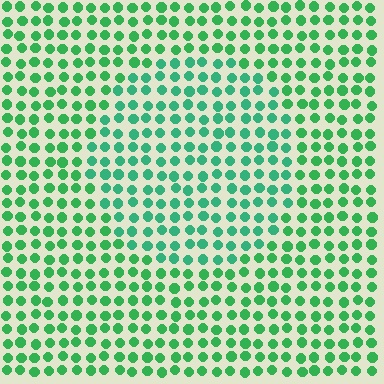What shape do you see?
I see a circle.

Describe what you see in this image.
The image is filled with small green elements in a uniform arrangement. A circle-shaped region is visible where the elements are tinted to a slightly different hue, forming a subtle color boundary.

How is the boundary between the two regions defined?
The boundary is defined purely by a slight shift in hue (about 19 degrees). Spacing, size, and orientation are identical on both sides.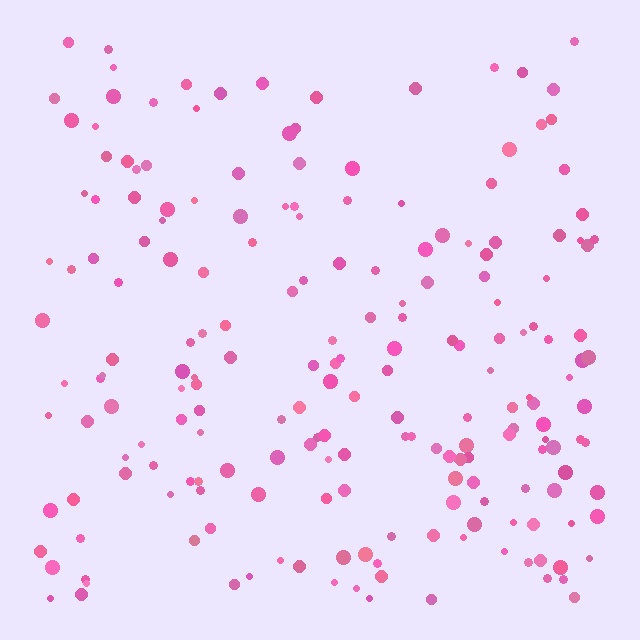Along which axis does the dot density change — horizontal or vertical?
Vertical.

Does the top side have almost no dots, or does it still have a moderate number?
Still a moderate number, just noticeably fewer than the bottom.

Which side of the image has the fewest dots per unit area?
The top.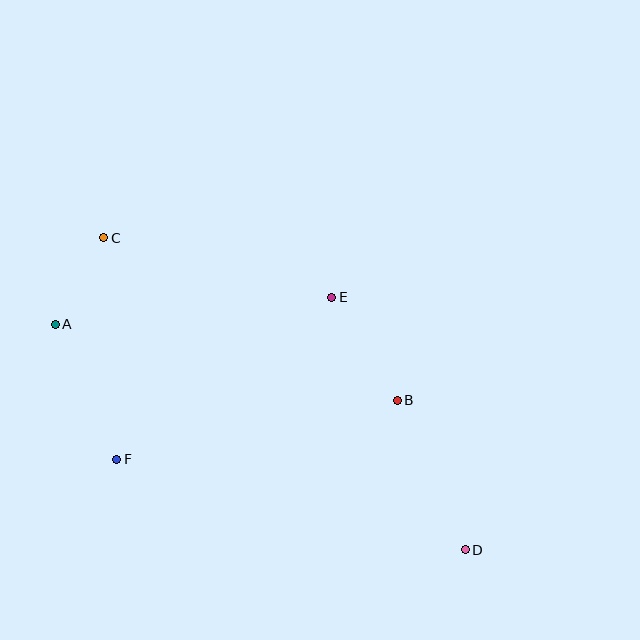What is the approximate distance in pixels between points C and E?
The distance between C and E is approximately 236 pixels.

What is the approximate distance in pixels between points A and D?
The distance between A and D is approximately 468 pixels.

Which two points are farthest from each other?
Points C and D are farthest from each other.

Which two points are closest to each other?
Points A and C are closest to each other.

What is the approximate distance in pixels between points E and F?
The distance between E and F is approximately 269 pixels.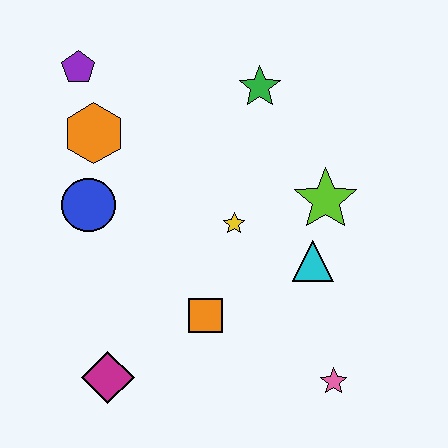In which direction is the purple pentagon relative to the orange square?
The purple pentagon is above the orange square.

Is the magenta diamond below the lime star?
Yes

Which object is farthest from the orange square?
The purple pentagon is farthest from the orange square.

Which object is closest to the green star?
The lime star is closest to the green star.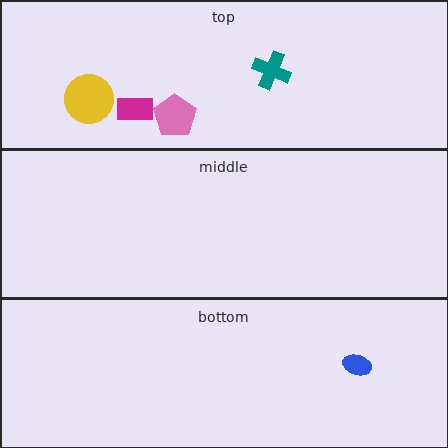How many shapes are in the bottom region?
1.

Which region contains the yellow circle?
The top region.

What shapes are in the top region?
The yellow circle, the teal cross, the pink pentagon, the magenta rectangle.